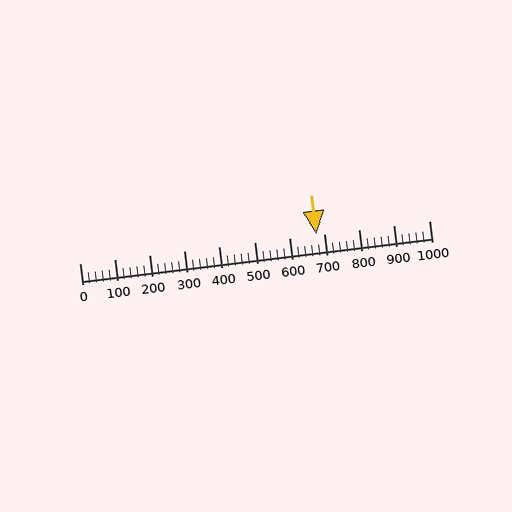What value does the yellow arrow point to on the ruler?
The yellow arrow points to approximately 679.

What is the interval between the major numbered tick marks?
The major tick marks are spaced 100 units apart.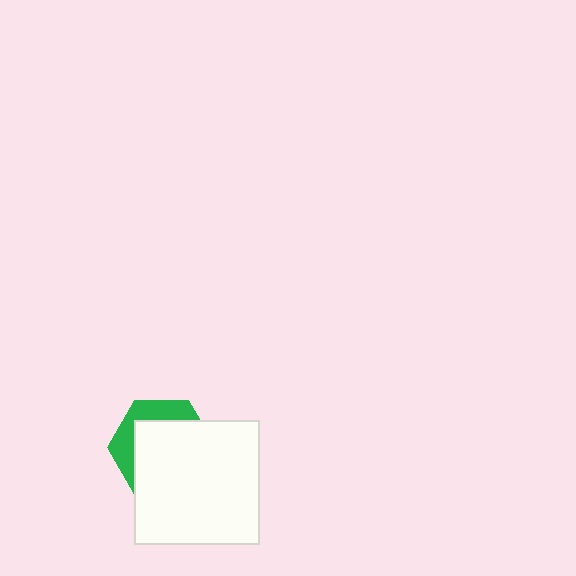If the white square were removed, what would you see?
You would see the complete green hexagon.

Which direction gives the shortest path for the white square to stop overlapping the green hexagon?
Moving toward the lower-right gives the shortest separation.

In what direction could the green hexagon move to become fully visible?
The green hexagon could move toward the upper-left. That would shift it out from behind the white square entirely.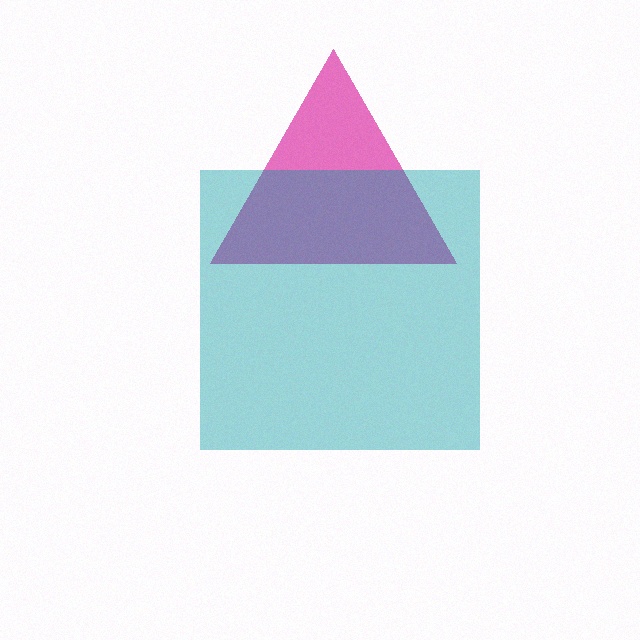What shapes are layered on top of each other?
The layered shapes are: a magenta triangle, a teal square.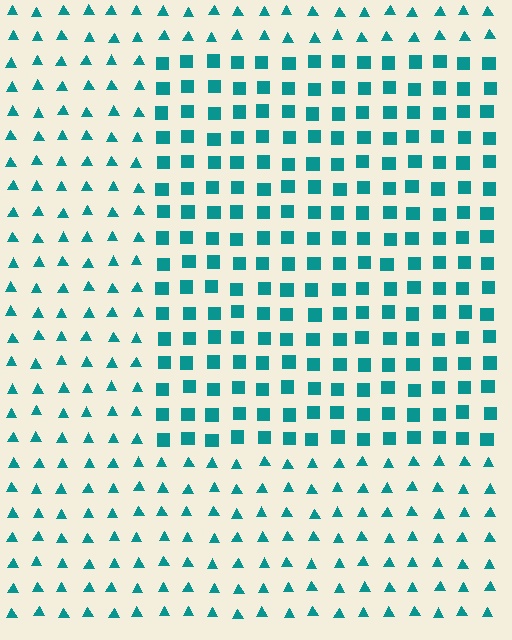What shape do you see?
I see a rectangle.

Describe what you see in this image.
The image is filled with small teal elements arranged in a uniform grid. A rectangle-shaped region contains squares, while the surrounding area contains triangles. The boundary is defined purely by the change in element shape.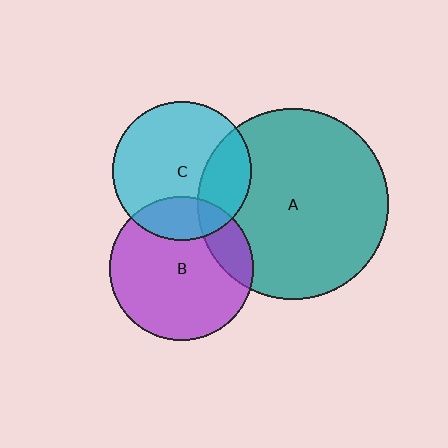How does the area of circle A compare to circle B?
Approximately 1.8 times.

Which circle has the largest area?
Circle A (teal).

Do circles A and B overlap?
Yes.